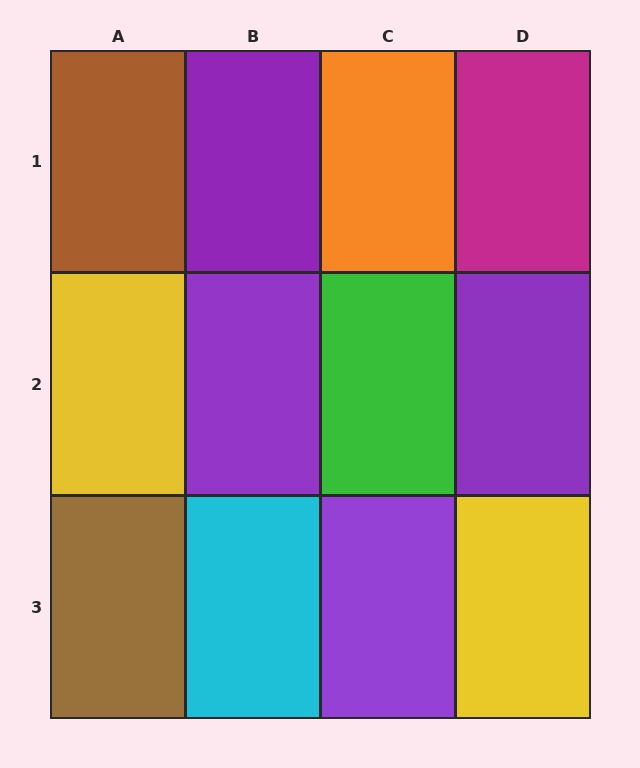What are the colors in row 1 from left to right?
Brown, purple, orange, magenta.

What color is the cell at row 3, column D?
Yellow.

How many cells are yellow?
2 cells are yellow.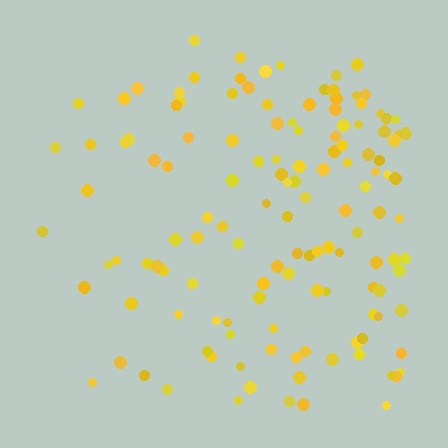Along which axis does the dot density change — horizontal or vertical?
Horizontal.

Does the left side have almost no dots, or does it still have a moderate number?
Still a moderate number, just noticeably fewer than the right.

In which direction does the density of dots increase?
From left to right, with the right side densest.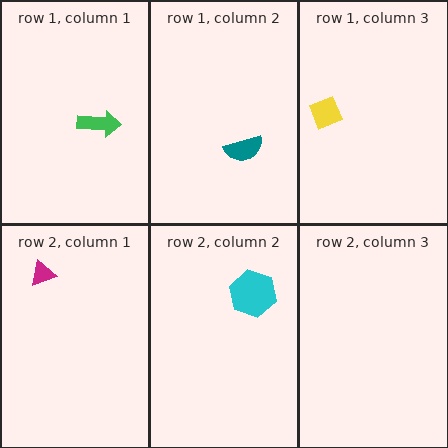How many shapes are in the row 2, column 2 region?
1.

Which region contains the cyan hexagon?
The row 2, column 2 region.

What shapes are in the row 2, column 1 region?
The magenta triangle.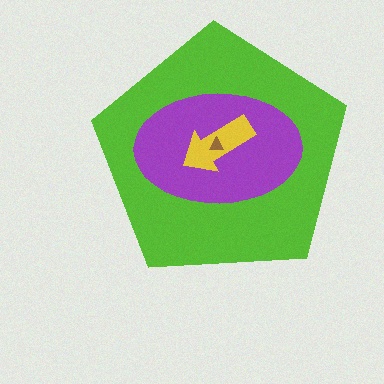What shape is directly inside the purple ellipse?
The yellow arrow.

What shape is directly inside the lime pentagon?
The purple ellipse.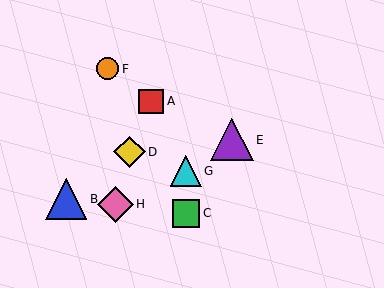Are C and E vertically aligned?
No, C is at x≈186 and E is at x≈232.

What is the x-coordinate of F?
Object F is at x≈108.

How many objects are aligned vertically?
2 objects (C, G) are aligned vertically.